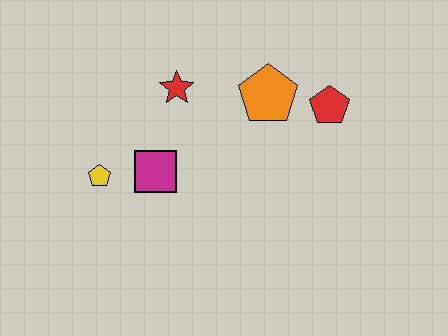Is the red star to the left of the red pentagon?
Yes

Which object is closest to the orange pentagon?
The red pentagon is closest to the orange pentagon.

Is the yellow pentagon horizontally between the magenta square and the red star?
No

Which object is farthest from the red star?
The red pentagon is farthest from the red star.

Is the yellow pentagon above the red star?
No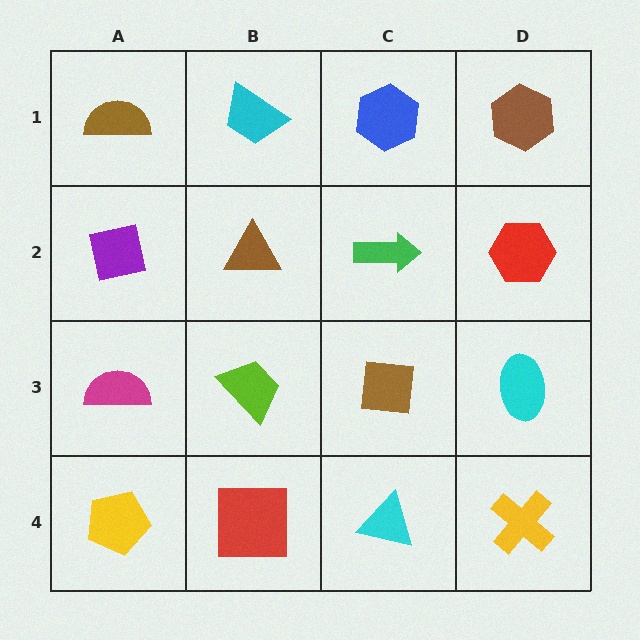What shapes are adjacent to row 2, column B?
A cyan trapezoid (row 1, column B), a lime trapezoid (row 3, column B), a purple square (row 2, column A), a green arrow (row 2, column C).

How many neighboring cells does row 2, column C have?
4.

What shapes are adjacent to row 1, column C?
A green arrow (row 2, column C), a cyan trapezoid (row 1, column B), a brown hexagon (row 1, column D).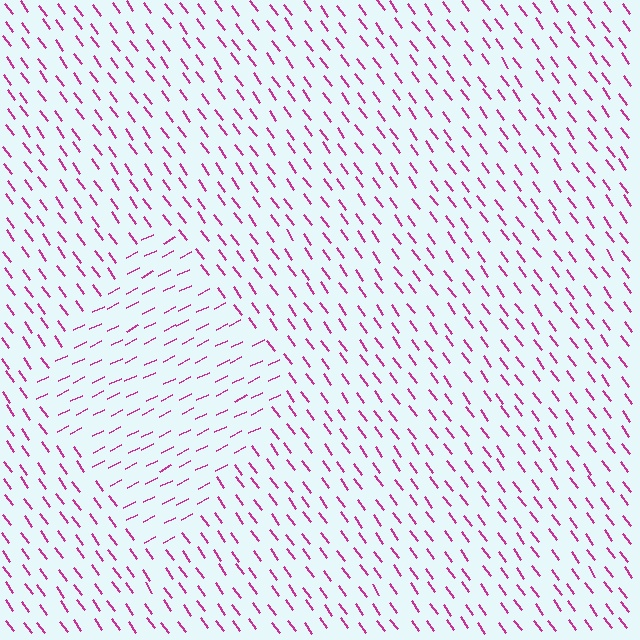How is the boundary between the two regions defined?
The boundary is defined purely by a change in line orientation (approximately 81 degrees difference). All lines are the same color and thickness.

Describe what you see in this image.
The image is filled with small magenta line segments. A diamond region in the image has lines oriented differently from the surrounding lines, creating a visible texture boundary.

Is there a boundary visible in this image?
Yes, there is a texture boundary formed by a change in line orientation.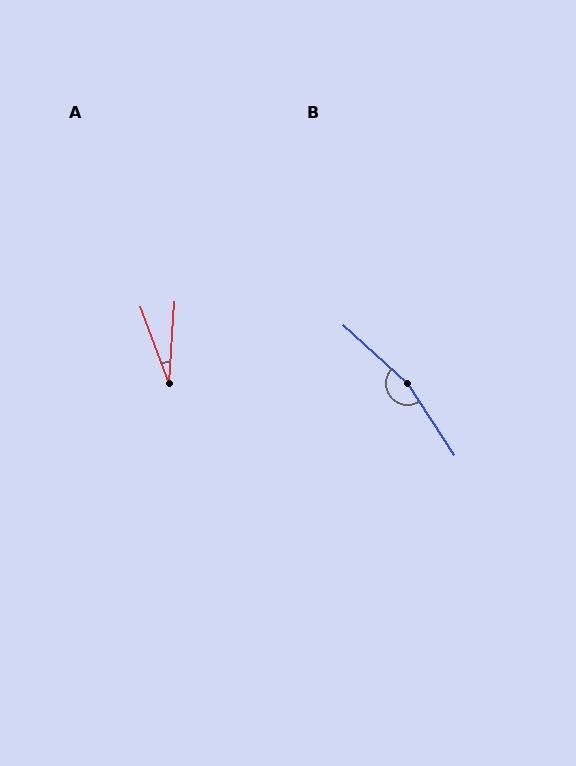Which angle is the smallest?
A, at approximately 24 degrees.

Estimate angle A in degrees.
Approximately 24 degrees.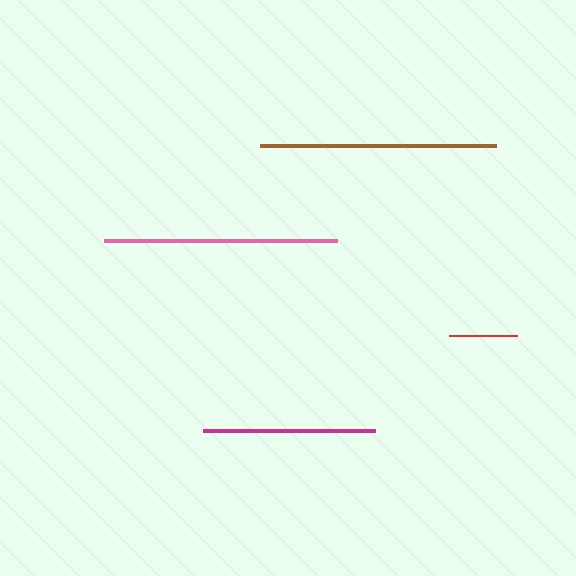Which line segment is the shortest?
The red line is the shortest at approximately 68 pixels.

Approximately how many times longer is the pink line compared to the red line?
The pink line is approximately 3.4 times the length of the red line.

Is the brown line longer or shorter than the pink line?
The brown line is longer than the pink line.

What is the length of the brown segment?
The brown segment is approximately 236 pixels long.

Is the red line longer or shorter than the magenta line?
The magenta line is longer than the red line.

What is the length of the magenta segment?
The magenta segment is approximately 172 pixels long.